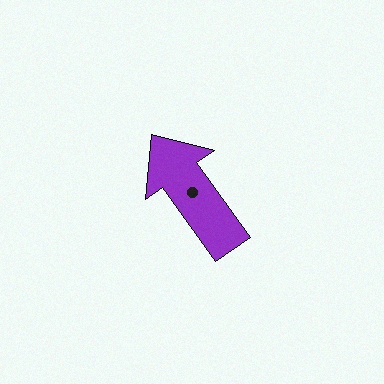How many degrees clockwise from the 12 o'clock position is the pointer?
Approximately 325 degrees.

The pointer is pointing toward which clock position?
Roughly 11 o'clock.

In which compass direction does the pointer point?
Northwest.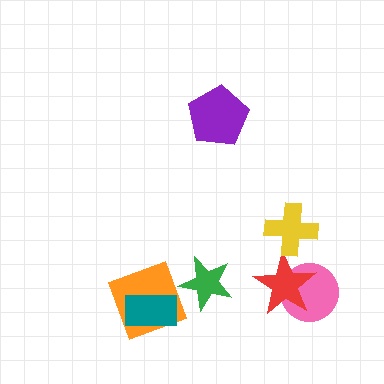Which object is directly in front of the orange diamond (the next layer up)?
The teal rectangle is directly in front of the orange diamond.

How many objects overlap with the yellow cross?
0 objects overlap with the yellow cross.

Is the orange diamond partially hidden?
Yes, it is partially covered by another shape.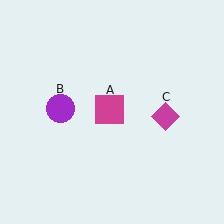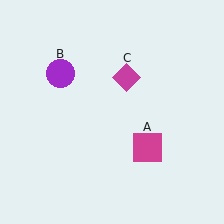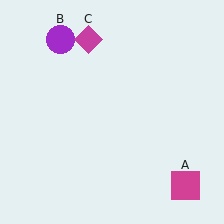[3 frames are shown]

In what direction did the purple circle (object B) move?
The purple circle (object B) moved up.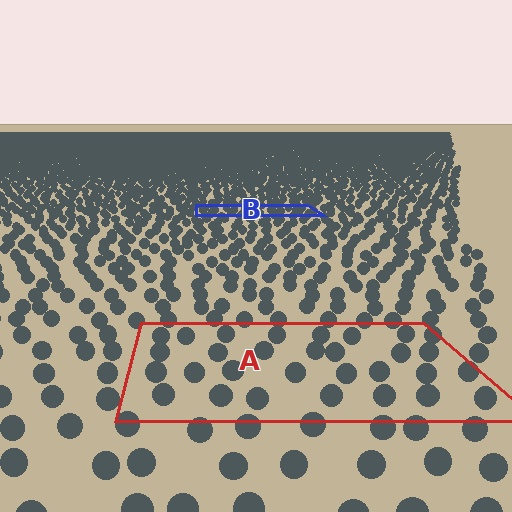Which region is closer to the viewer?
Region A is closer. The texture elements there are larger and more spread out.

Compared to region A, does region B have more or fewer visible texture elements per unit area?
Region B has more texture elements per unit area — they are packed more densely because it is farther away.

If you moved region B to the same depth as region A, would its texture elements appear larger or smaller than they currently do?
They would appear larger. At a closer depth, the same texture elements are projected at a bigger on-screen size.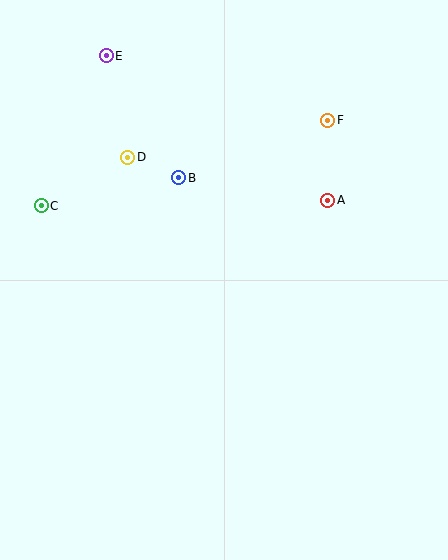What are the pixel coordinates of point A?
Point A is at (328, 200).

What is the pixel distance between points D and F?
The distance between D and F is 203 pixels.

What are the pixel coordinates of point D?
Point D is at (128, 157).